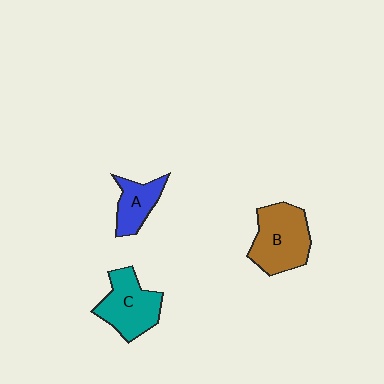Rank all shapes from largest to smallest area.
From largest to smallest: B (brown), C (teal), A (blue).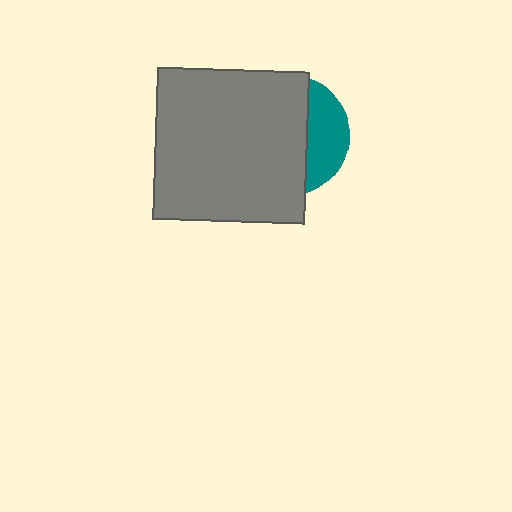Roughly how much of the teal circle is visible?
A small part of it is visible (roughly 32%).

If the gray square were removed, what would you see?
You would see the complete teal circle.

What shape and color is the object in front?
The object in front is a gray square.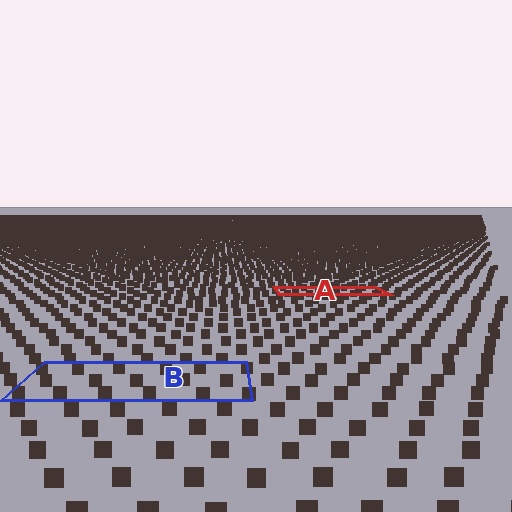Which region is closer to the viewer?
Region B is closer. The texture elements there are larger and more spread out.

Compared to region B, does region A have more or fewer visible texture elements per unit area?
Region A has more texture elements per unit area — they are packed more densely because it is farther away.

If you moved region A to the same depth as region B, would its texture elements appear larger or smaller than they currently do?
They would appear larger. At a closer depth, the same texture elements are projected at a bigger on-screen size.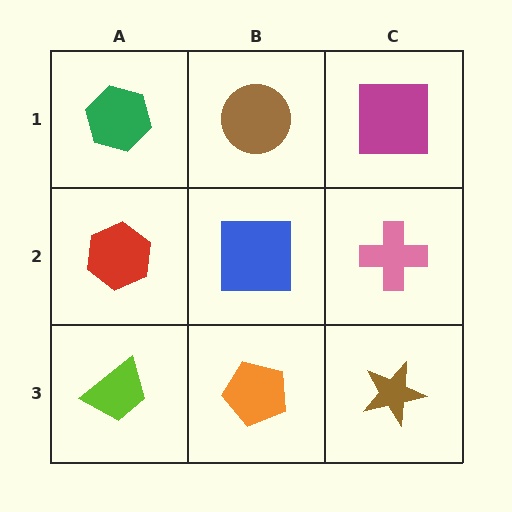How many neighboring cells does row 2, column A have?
3.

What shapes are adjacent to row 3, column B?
A blue square (row 2, column B), a lime trapezoid (row 3, column A), a brown star (row 3, column C).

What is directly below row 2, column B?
An orange pentagon.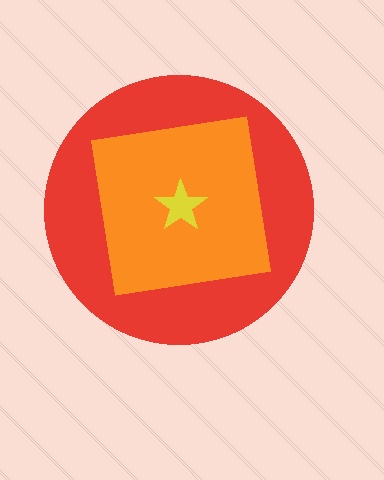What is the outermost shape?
The red circle.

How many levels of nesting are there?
3.